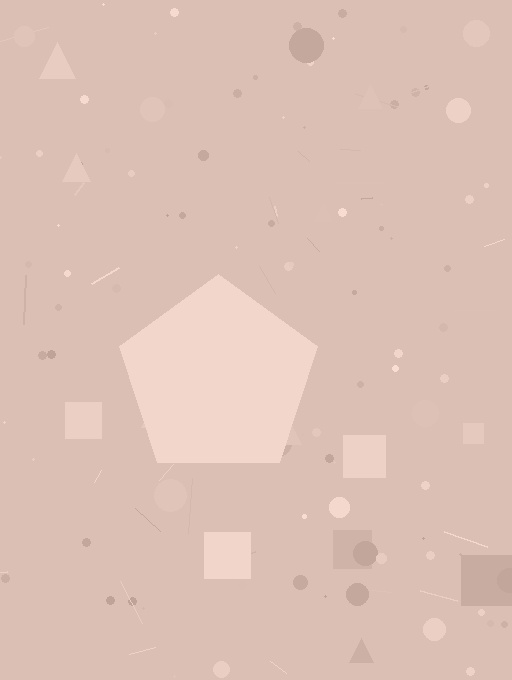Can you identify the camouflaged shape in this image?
The camouflaged shape is a pentagon.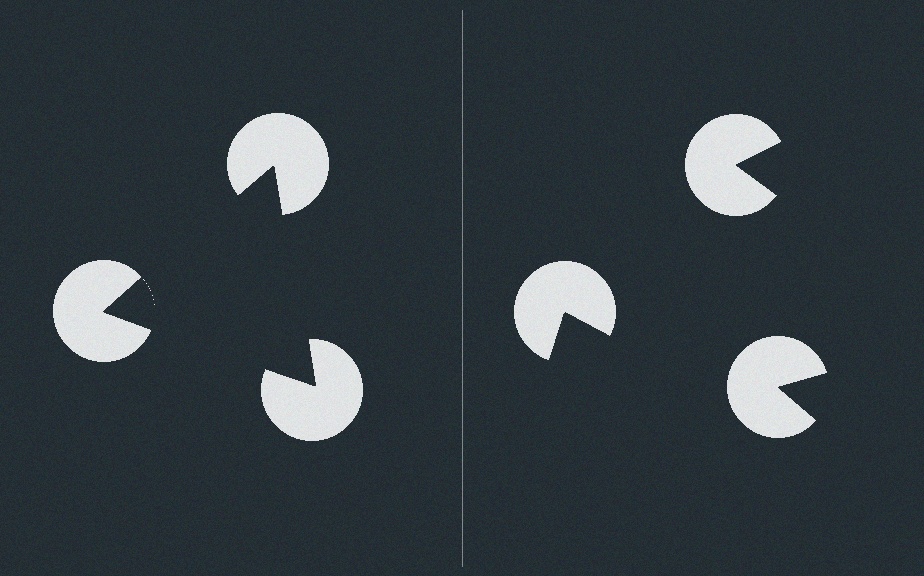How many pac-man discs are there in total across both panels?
6 — 3 on each side.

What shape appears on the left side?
An illusory triangle.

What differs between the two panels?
The pac-man discs are positioned identically on both sides; only the wedge orientations differ. On the left they align to a triangle; on the right they are misaligned.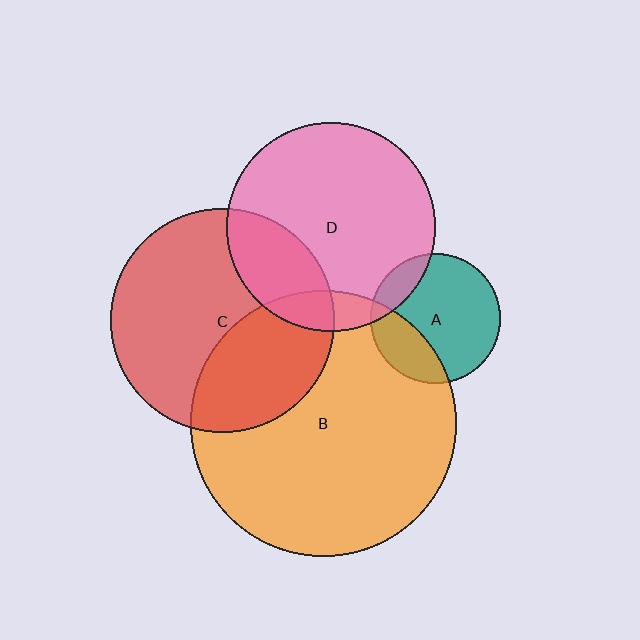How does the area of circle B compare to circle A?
Approximately 4.2 times.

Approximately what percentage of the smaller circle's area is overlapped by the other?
Approximately 25%.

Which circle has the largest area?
Circle B (orange).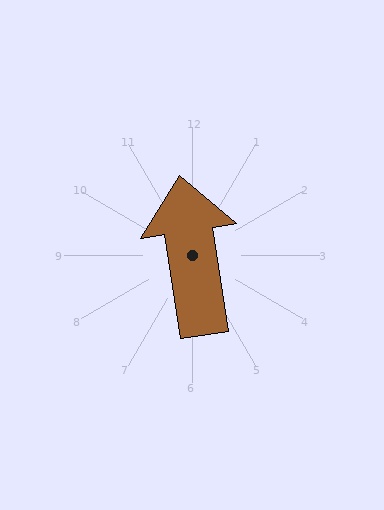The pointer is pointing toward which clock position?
Roughly 12 o'clock.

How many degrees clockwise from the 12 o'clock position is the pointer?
Approximately 351 degrees.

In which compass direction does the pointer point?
North.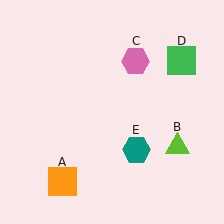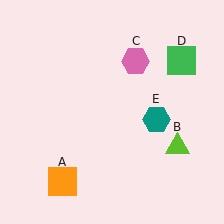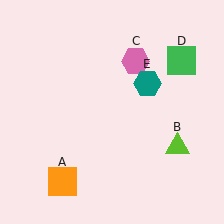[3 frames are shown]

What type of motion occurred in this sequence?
The teal hexagon (object E) rotated counterclockwise around the center of the scene.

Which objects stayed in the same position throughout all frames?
Orange square (object A) and lime triangle (object B) and pink hexagon (object C) and green square (object D) remained stationary.